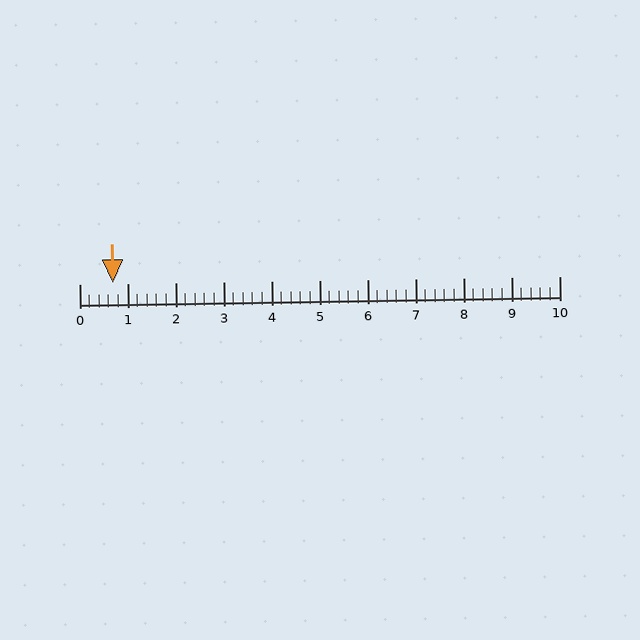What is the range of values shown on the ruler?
The ruler shows values from 0 to 10.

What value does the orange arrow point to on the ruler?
The orange arrow points to approximately 0.7.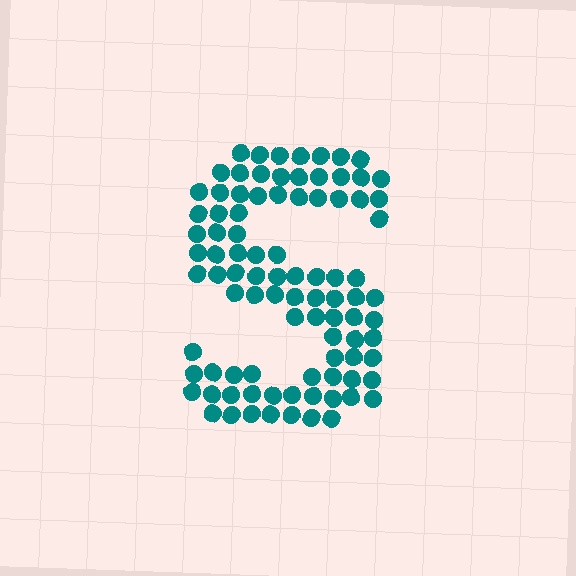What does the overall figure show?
The overall figure shows the letter S.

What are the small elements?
The small elements are circles.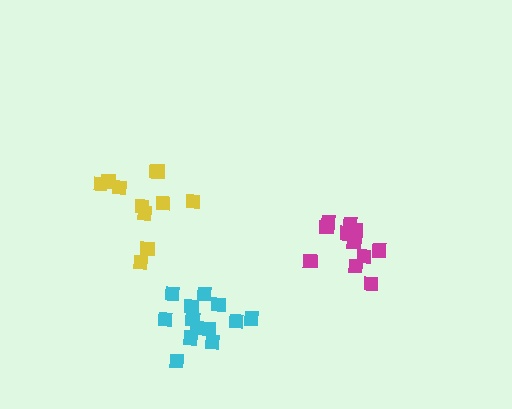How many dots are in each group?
Group 1: 11 dots, Group 2: 11 dots, Group 3: 13 dots (35 total).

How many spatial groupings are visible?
There are 3 spatial groupings.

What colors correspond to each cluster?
The clusters are colored: yellow, magenta, cyan.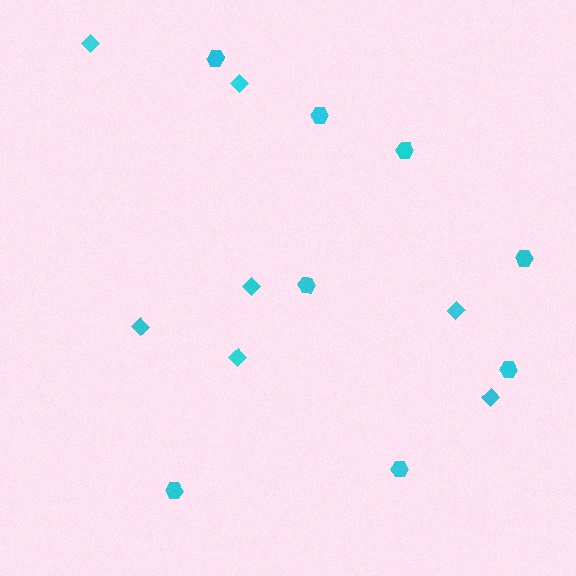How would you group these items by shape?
There are 2 groups: one group of hexagons (8) and one group of diamonds (7).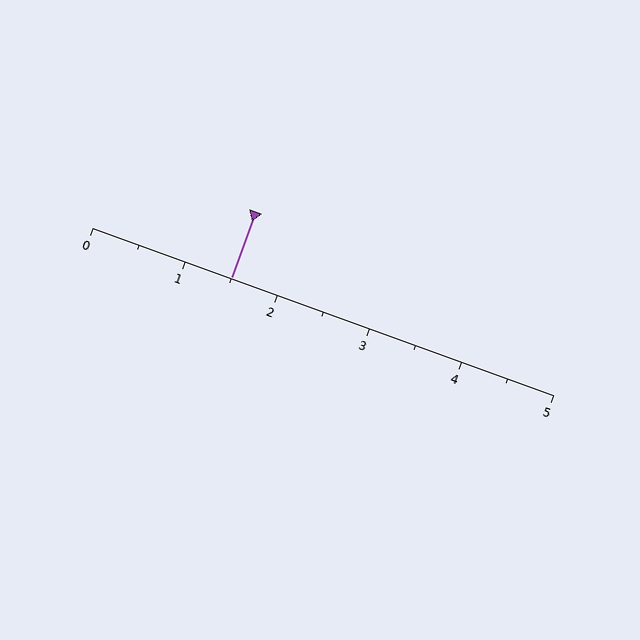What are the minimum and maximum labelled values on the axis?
The axis runs from 0 to 5.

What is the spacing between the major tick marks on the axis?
The major ticks are spaced 1 apart.